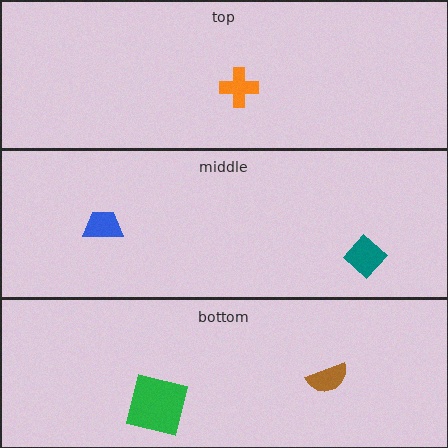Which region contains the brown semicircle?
The bottom region.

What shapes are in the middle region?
The blue trapezoid, the teal diamond.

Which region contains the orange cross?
The top region.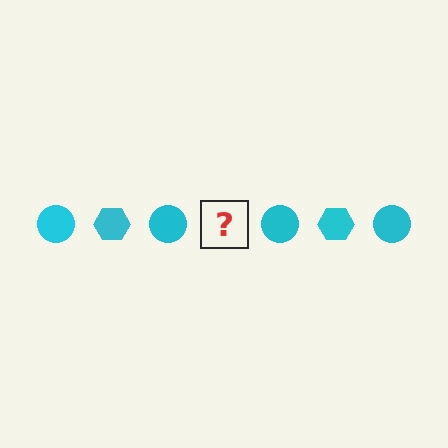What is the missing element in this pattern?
The missing element is a cyan hexagon.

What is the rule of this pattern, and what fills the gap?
The rule is that the pattern cycles through circle, hexagon shapes in cyan. The gap should be filled with a cyan hexagon.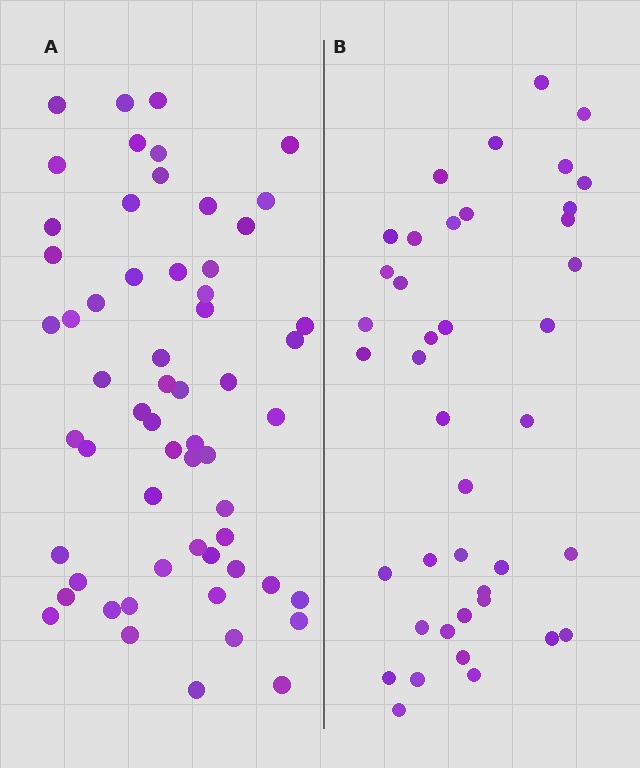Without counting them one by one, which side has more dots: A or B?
Region A (the left region) has more dots.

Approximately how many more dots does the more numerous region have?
Region A has approximately 20 more dots than region B.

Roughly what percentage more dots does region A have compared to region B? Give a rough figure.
About 45% more.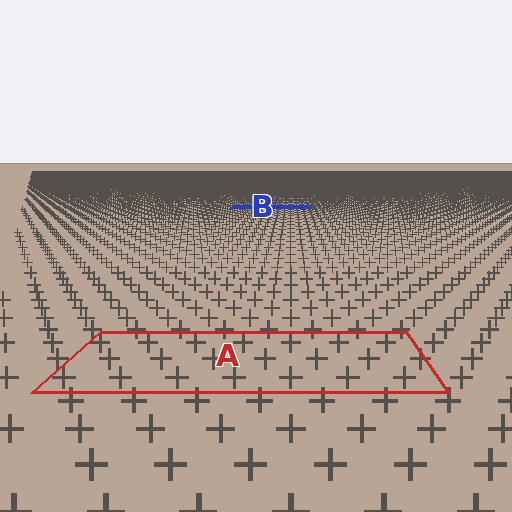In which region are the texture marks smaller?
The texture marks are smaller in region B, because it is farther away.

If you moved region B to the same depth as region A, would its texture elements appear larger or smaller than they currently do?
They would appear larger. At a closer depth, the same texture elements are projected at a bigger on-screen size.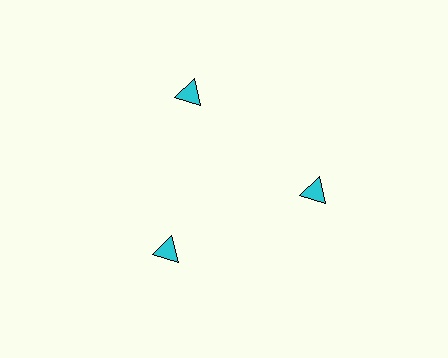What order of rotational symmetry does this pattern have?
This pattern has 3-fold rotational symmetry.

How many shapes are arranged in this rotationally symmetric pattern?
There are 3 shapes, arranged in 3 groups of 1.